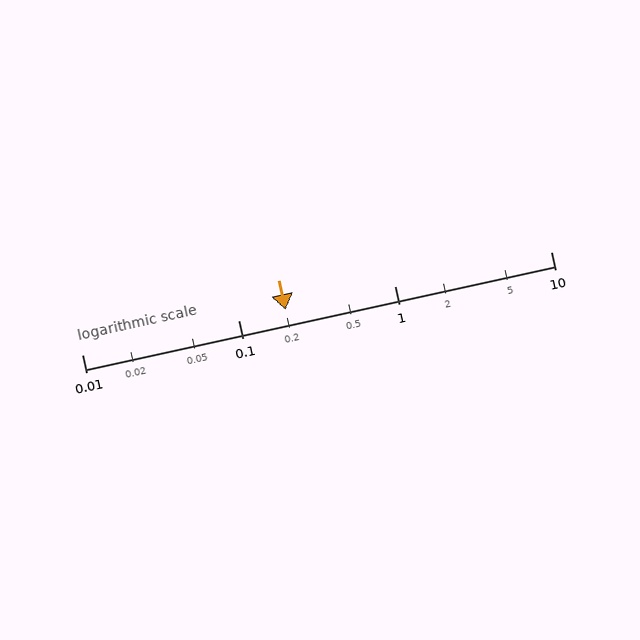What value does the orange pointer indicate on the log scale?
The pointer indicates approximately 0.2.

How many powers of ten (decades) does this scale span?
The scale spans 3 decades, from 0.01 to 10.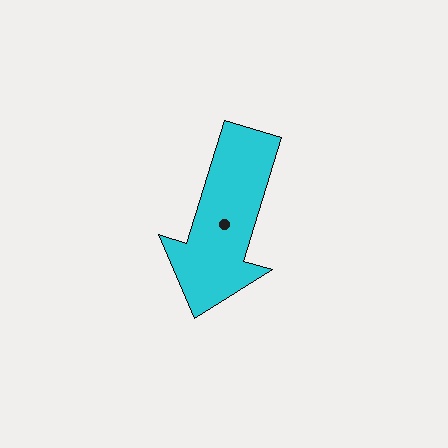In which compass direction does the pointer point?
South.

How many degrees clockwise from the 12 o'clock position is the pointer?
Approximately 197 degrees.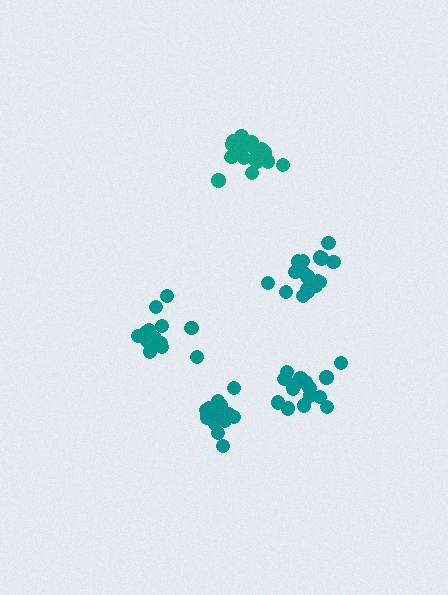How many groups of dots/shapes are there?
There are 5 groups.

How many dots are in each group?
Group 1: 20 dots, Group 2: 17 dots, Group 3: 18 dots, Group 4: 18 dots, Group 5: 15 dots (88 total).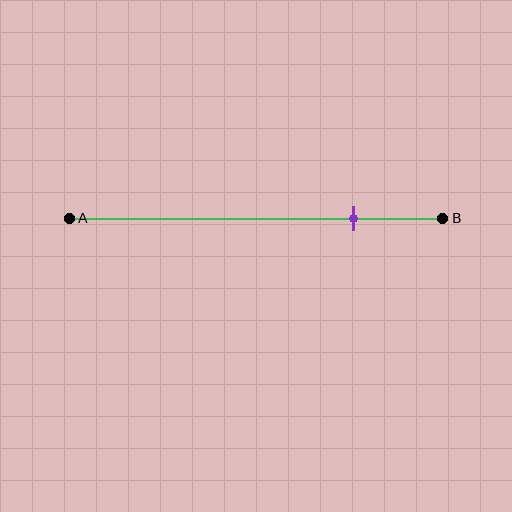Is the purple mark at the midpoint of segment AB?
No, the mark is at about 75% from A, not at the 50% midpoint.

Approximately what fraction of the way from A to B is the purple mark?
The purple mark is approximately 75% of the way from A to B.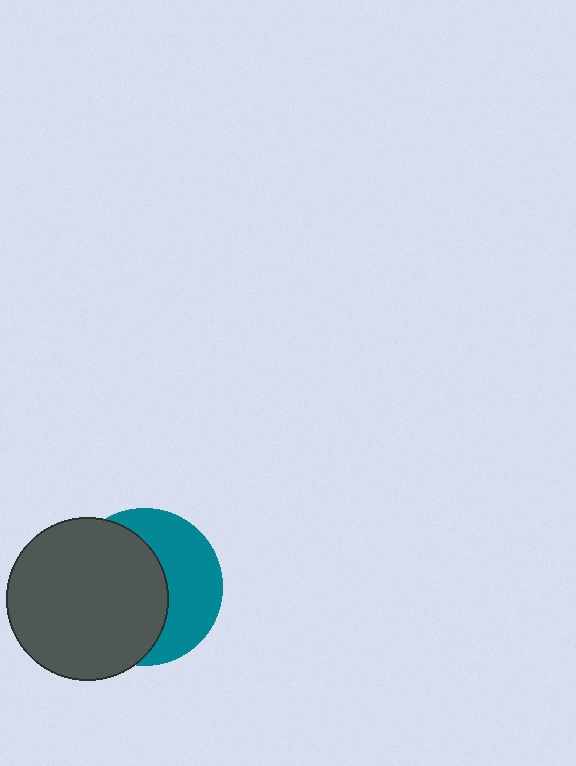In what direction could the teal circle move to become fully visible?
The teal circle could move right. That would shift it out from behind the dark gray circle entirely.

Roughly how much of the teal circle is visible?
A small part of it is visible (roughly 43%).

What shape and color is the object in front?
The object in front is a dark gray circle.